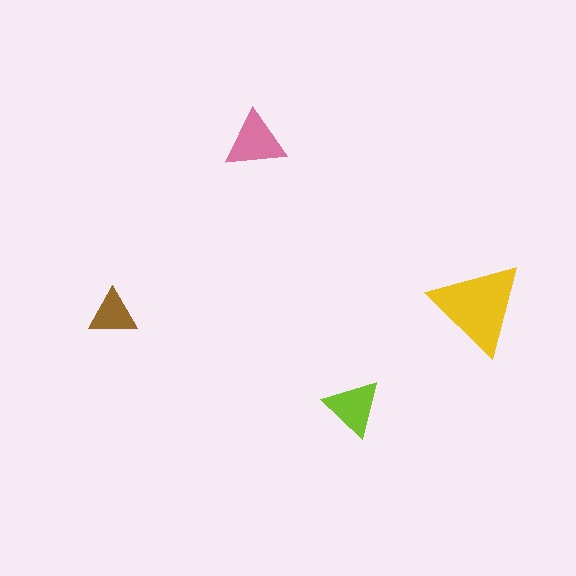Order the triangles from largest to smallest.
the yellow one, the pink one, the lime one, the brown one.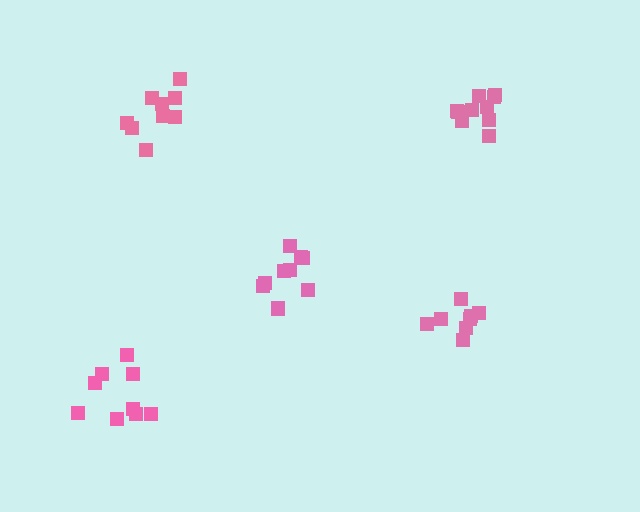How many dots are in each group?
Group 1: 9 dots, Group 2: 9 dots, Group 3: 8 dots, Group 4: 9 dots, Group 5: 10 dots (45 total).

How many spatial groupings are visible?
There are 5 spatial groupings.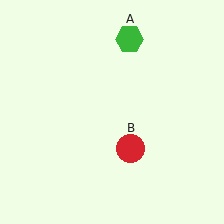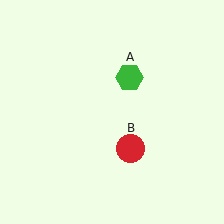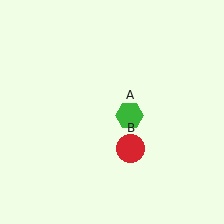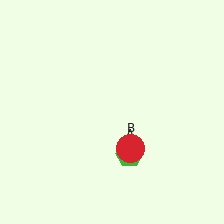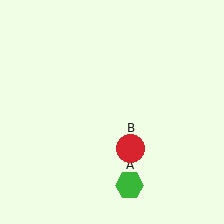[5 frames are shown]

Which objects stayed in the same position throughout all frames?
Red circle (object B) remained stationary.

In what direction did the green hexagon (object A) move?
The green hexagon (object A) moved down.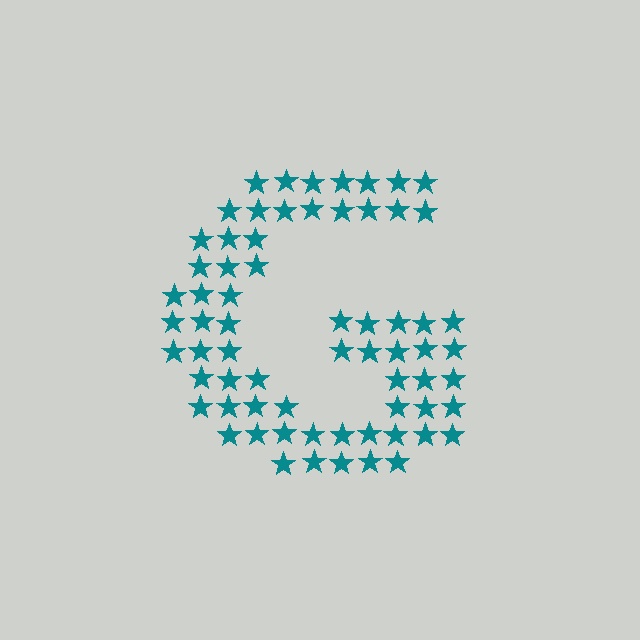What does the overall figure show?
The overall figure shows the letter G.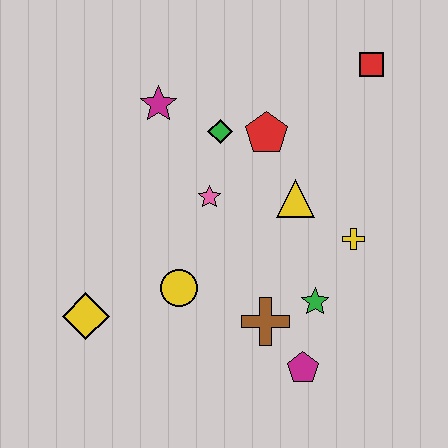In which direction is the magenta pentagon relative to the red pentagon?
The magenta pentagon is below the red pentagon.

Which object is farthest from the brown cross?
The red square is farthest from the brown cross.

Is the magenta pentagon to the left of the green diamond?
No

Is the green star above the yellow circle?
No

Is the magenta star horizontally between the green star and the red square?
No